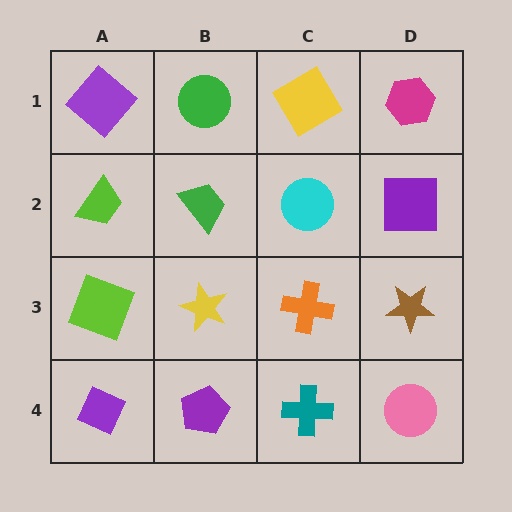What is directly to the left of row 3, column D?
An orange cross.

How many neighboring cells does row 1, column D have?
2.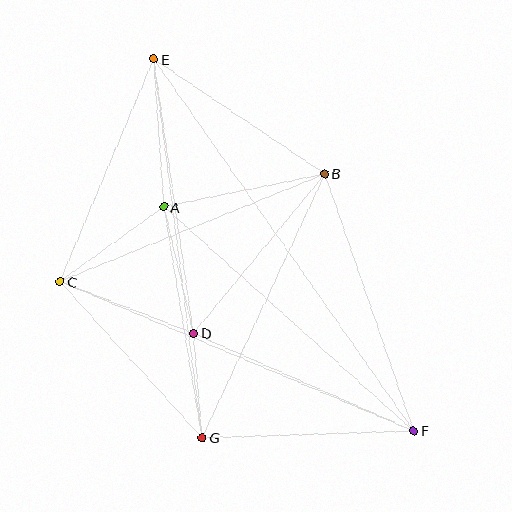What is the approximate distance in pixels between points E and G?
The distance between E and G is approximately 382 pixels.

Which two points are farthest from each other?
Points E and F are farthest from each other.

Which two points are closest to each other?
Points D and G are closest to each other.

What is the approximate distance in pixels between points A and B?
The distance between A and B is approximately 164 pixels.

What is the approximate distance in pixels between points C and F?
The distance between C and F is approximately 384 pixels.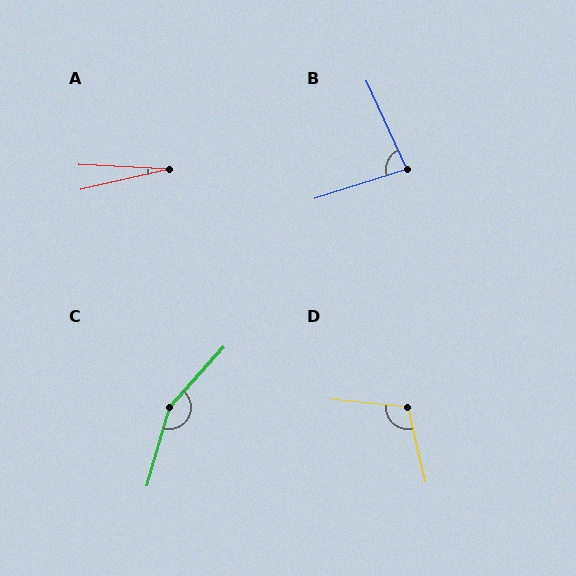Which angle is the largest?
C, at approximately 155 degrees.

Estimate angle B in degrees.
Approximately 83 degrees.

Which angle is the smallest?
A, at approximately 16 degrees.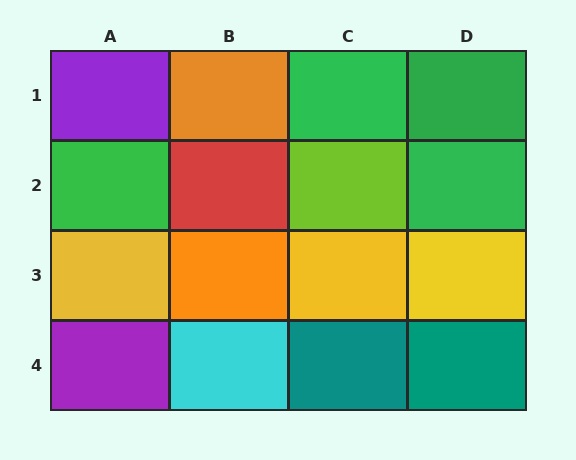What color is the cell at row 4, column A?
Purple.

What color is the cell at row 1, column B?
Orange.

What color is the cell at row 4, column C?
Teal.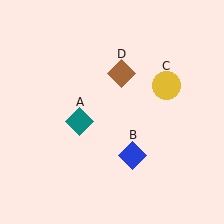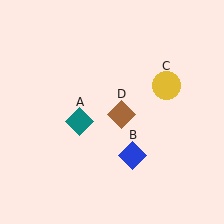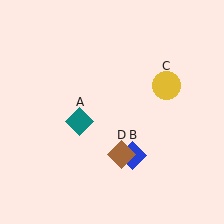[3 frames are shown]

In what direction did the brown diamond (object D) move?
The brown diamond (object D) moved down.